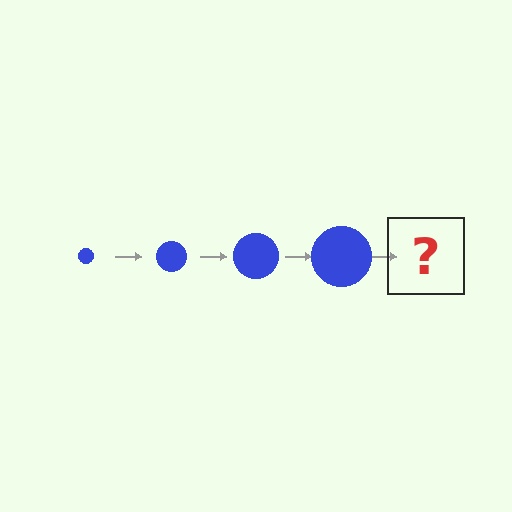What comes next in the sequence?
The next element should be a blue circle, larger than the previous one.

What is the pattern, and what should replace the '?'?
The pattern is that the circle gets progressively larger each step. The '?' should be a blue circle, larger than the previous one.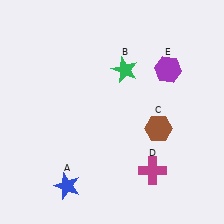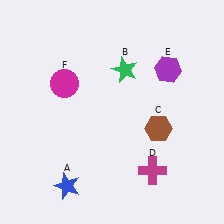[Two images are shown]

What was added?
A magenta circle (F) was added in Image 2.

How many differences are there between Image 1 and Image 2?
There is 1 difference between the two images.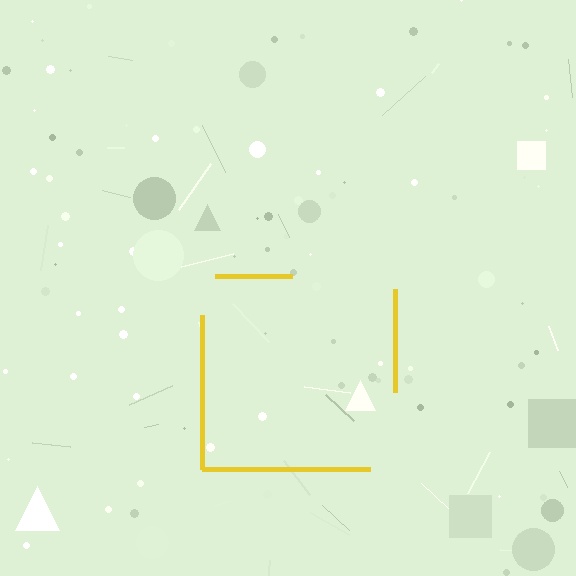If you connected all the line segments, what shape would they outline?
They would outline a square.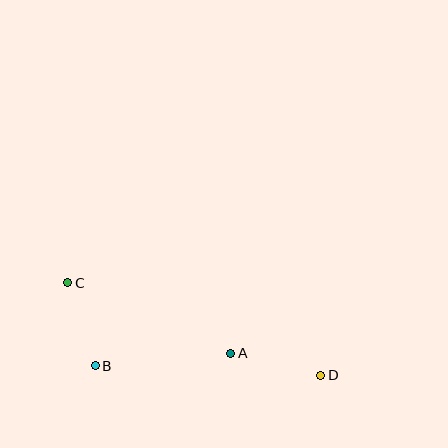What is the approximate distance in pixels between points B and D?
The distance between B and D is approximately 226 pixels.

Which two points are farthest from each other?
Points C and D are farthest from each other.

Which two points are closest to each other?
Points B and C are closest to each other.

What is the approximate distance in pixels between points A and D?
The distance between A and D is approximately 93 pixels.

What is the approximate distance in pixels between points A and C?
The distance between A and C is approximately 178 pixels.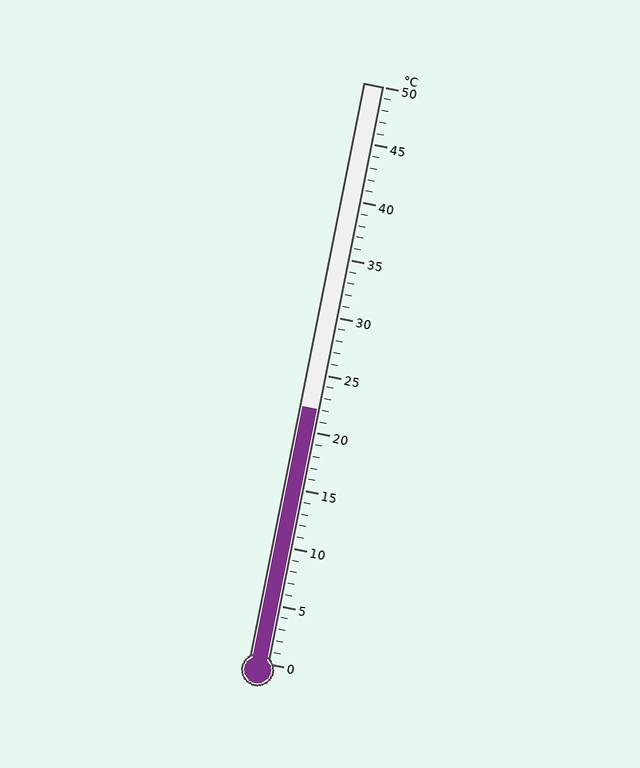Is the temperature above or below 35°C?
The temperature is below 35°C.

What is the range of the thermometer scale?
The thermometer scale ranges from 0°C to 50°C.